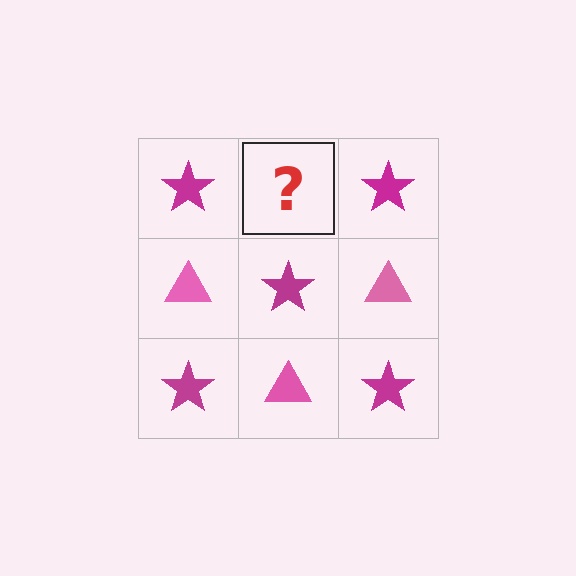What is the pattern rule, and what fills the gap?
The rule is that it alternates magenta star and pink triangle in a checkerboard pattern. The gap should be filled with a pink triangle.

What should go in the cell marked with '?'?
The missing cell should contain a pink triangle.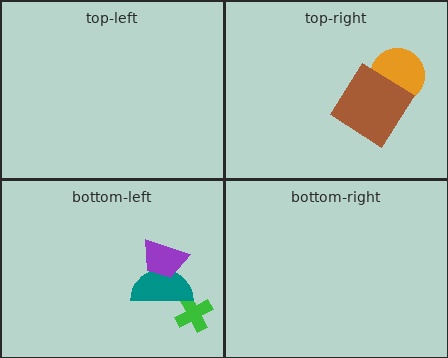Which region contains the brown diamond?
The top-right region.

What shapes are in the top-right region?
The orange circle, the brown diamond.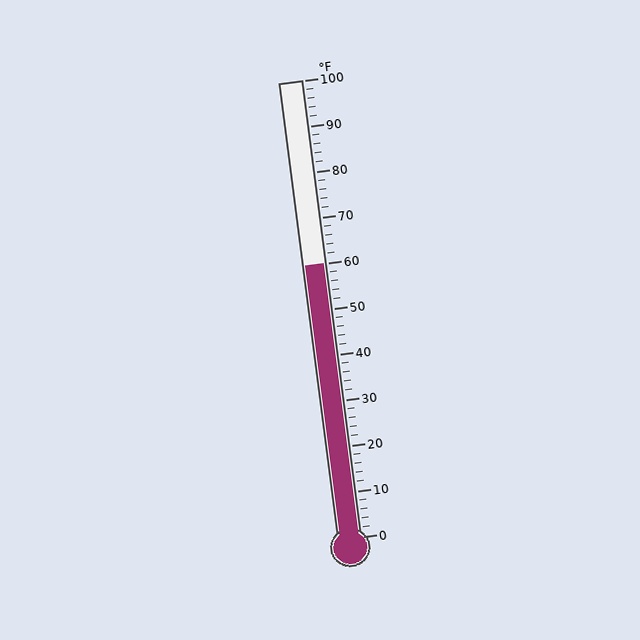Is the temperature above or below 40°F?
The temperature is above 40°F.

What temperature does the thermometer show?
The thermometer shows approximately 60°F.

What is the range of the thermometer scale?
The thermometer scale ranges from 0°F to 100°F.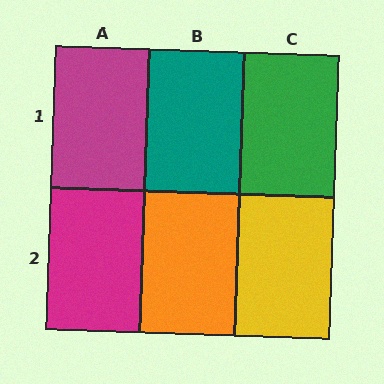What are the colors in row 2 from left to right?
Magenta, orange, yellow.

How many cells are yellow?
1 cell is yellow.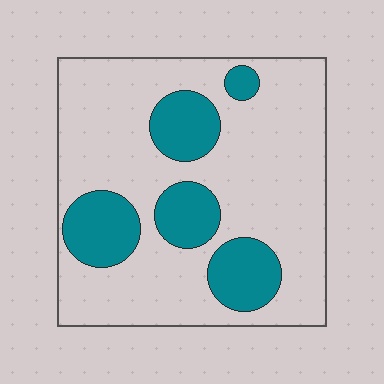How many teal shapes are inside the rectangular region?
5.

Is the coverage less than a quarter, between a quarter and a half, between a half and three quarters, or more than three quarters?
Less than a quarter.